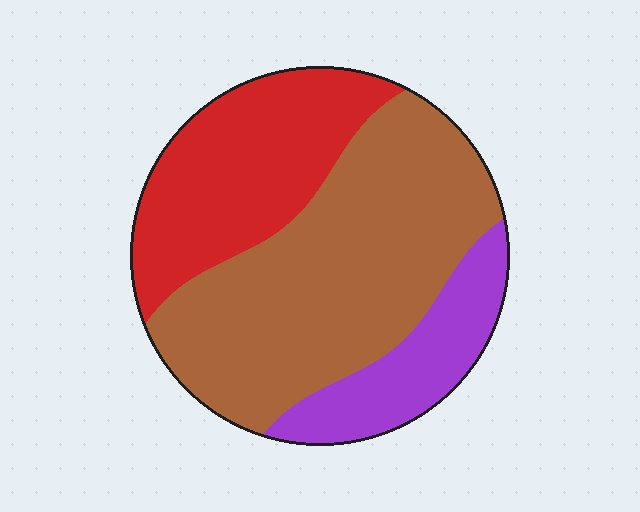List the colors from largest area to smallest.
From largest to smallest: brown, red, purple.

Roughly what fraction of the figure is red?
Red takes up between a sixth and a third of the figure.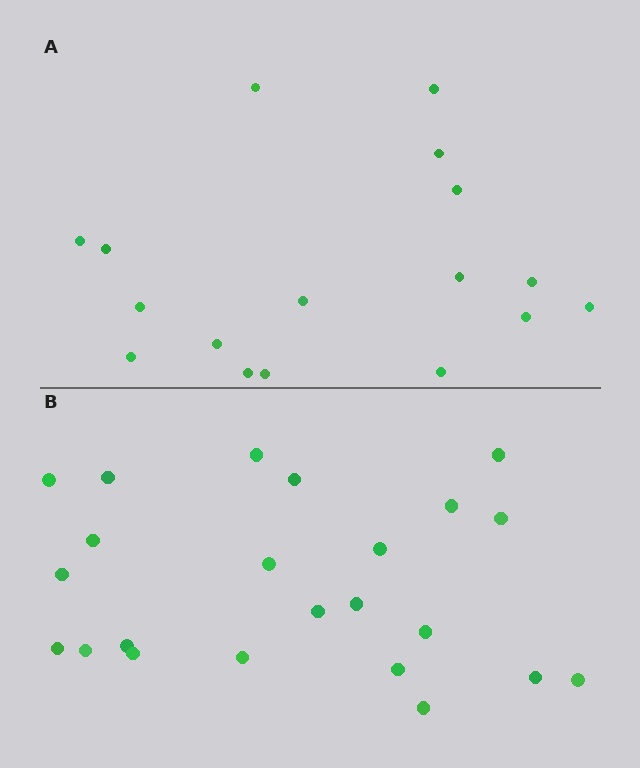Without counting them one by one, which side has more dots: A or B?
Region B (the bottom region) has more dots.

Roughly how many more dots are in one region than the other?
Region B has about 6 more dots than region A.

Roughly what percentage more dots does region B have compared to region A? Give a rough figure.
About 35% more.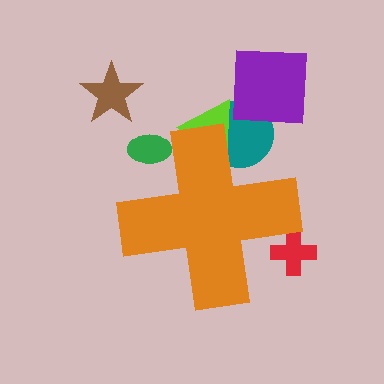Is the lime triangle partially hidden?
Yes, the lime triangle is partially hidden behind the orange cross.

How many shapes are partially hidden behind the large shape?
4 shapes are partially hidden.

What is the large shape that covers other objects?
An orange cross.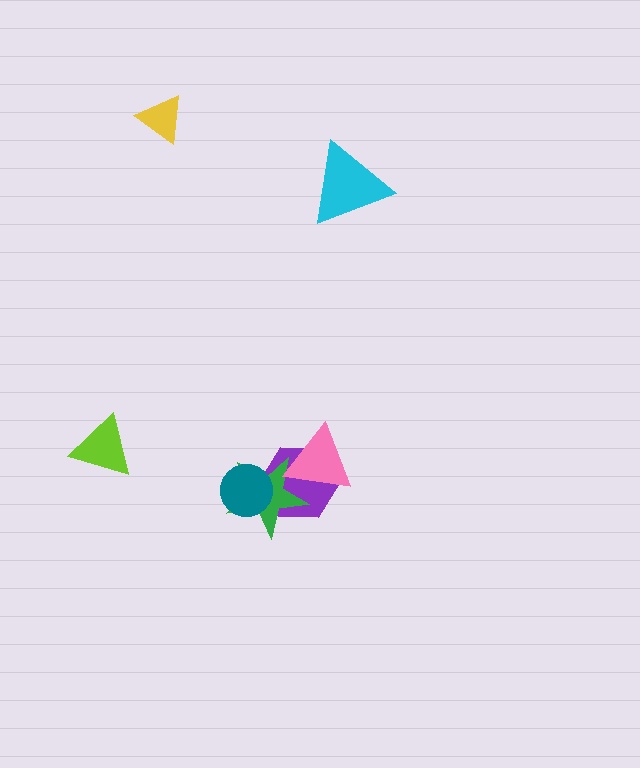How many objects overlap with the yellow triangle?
0 objects overlap with the yellow triangle.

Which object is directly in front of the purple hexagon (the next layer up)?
The green star is directly in front of the purple hexagon.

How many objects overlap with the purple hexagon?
3 objects overlap with the purple hexagon.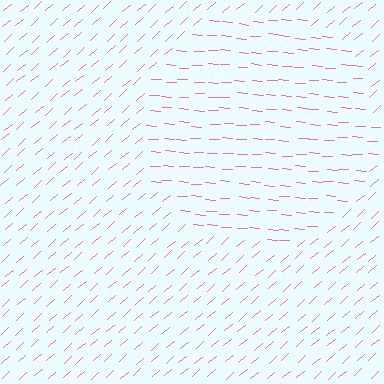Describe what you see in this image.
The image is filled with small pink line segments. A circle region in the image has lines oriented differently from the surrounding lines, creating a visible texture boundary.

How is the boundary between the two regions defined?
The boundary is defined purely by a change in line orientation (approximately 45 degrees difference). All lines are the same color and thickness.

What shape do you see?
I see a circle.